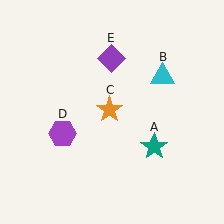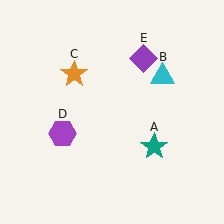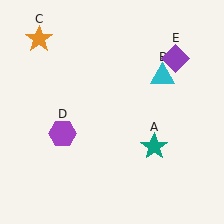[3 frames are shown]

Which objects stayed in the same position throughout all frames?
Teal star (object A) and cyan triangle (object B) and purple hexagon (object D) remained stationary.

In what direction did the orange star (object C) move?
The orange star (object C) moved up and to the left.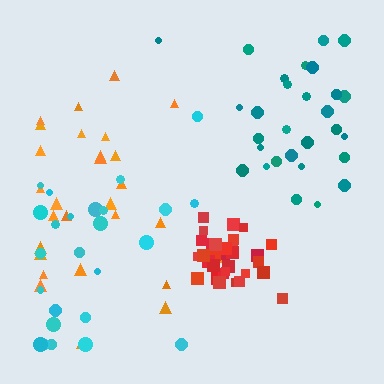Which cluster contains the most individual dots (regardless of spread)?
Red (32).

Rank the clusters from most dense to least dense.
red, teal, orange, cyan.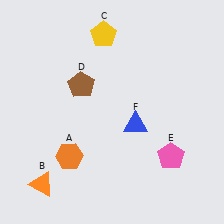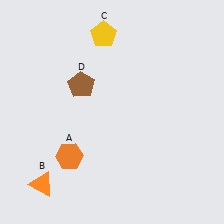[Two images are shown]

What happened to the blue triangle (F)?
The blue triangle (F) was removed in Image 2. It was in the bottom-right area of Image 1.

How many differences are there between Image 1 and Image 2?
There are 2 differences between the two images.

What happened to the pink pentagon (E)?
The pink pentagon (E) was removed in Image 2. It was in the bottom-right area of Image 1.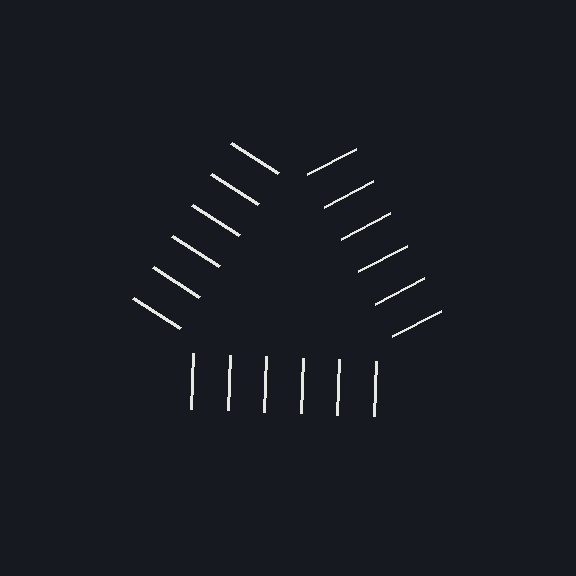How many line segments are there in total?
18 — 6 along each of the 3 edges.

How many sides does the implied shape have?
3 sides — the line-ends trace a triangle.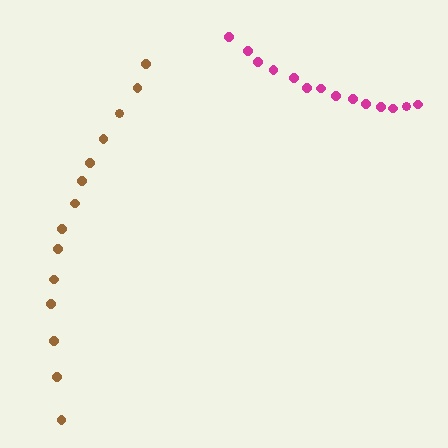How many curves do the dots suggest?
There are 2 distinct paths.